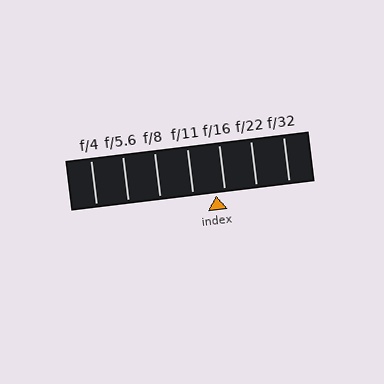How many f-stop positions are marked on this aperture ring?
There are 7 f-stop positions marked.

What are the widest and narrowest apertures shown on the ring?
The widest aperture shown is f/4 and the narrowest is f/32.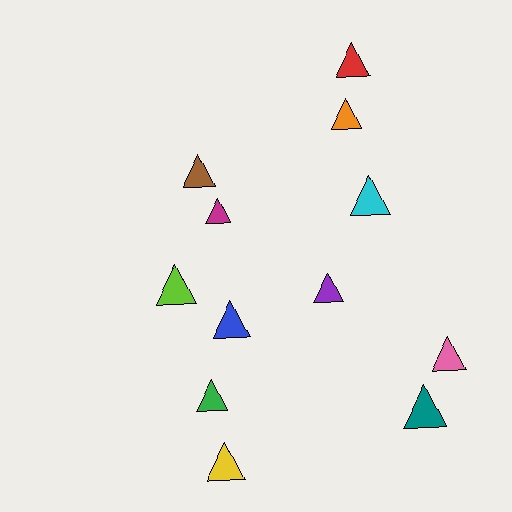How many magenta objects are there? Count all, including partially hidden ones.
There is 1 magenta object.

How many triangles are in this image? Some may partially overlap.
There are 12 triangles.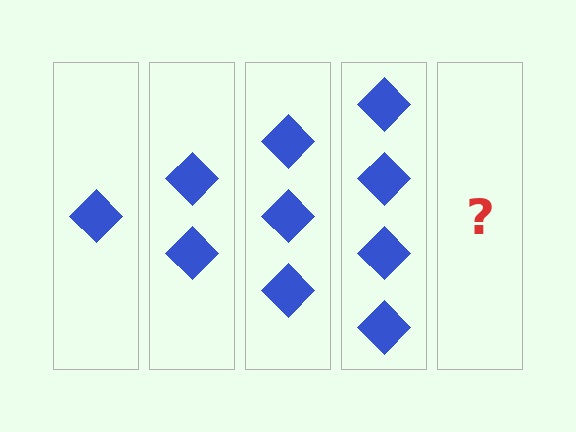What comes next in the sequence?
The next element should be 5 diamonds.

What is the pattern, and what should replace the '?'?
The pattern is that each step adds one more diamond. The '?' should be 5 diamonds.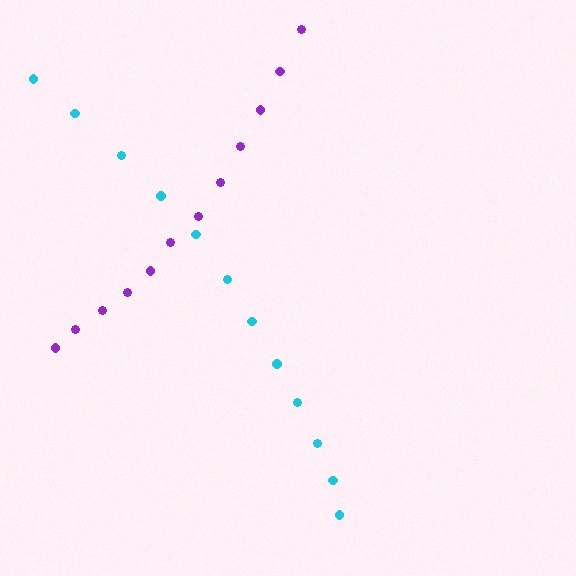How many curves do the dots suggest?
There are 2 distinct paths.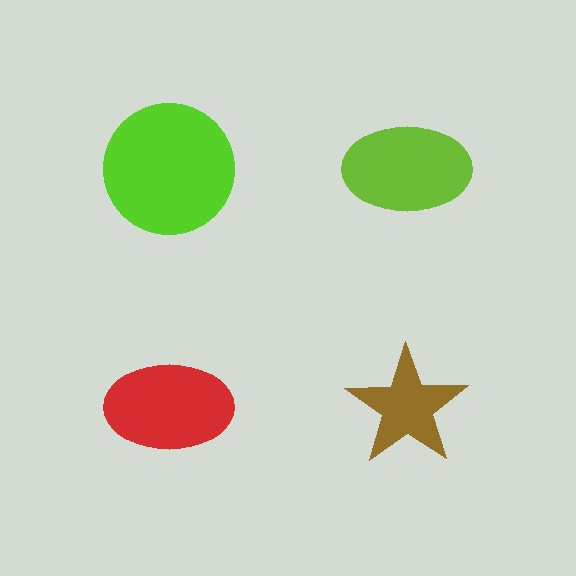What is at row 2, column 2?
A brown star.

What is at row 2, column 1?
A red ellipse.